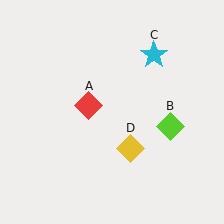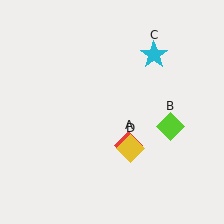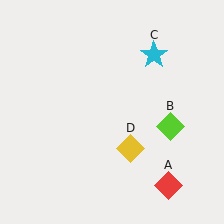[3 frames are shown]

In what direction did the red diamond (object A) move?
The red diamond (object A) moved down and to the right.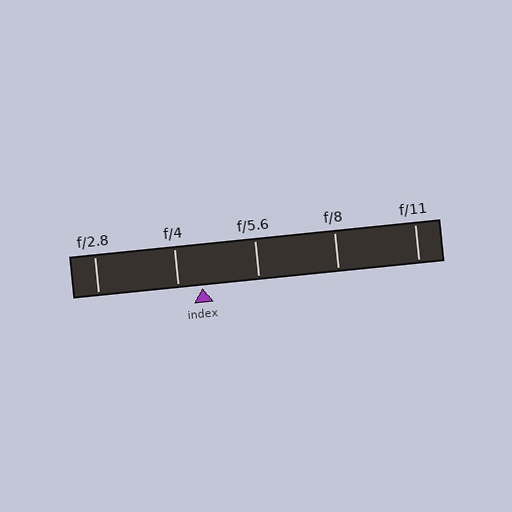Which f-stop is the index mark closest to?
The index mark is closest to f/4.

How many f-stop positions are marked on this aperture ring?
There are 5 f-stop positions marked.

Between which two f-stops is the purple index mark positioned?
The index mark is between f/4 and f/5.6.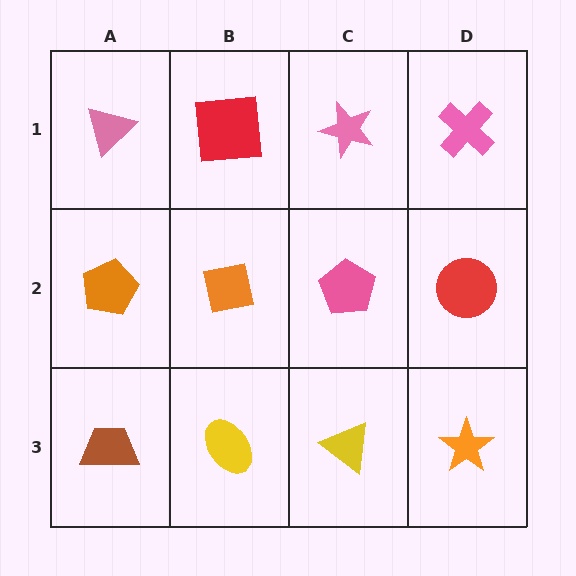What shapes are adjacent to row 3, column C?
A pink pentagon (row 2, column C), a yellow ellipse (row 3, column B), an orange star (row 3, column D).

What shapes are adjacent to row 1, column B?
An orange square (row 2, column B), a pink triangle (row 1, column A), a pink star (row 1, column C).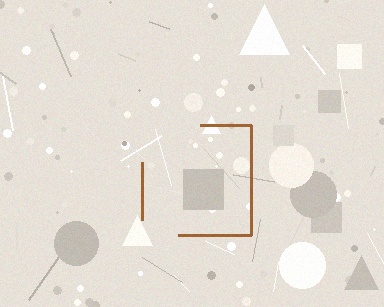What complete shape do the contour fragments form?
The contour fragments form a square.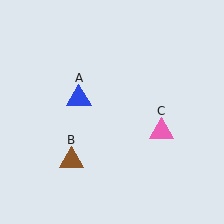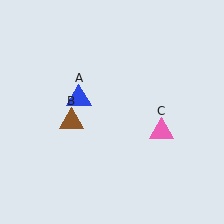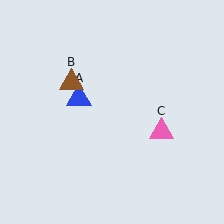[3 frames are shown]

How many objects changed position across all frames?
1 object changed position: brown triangle (object B).